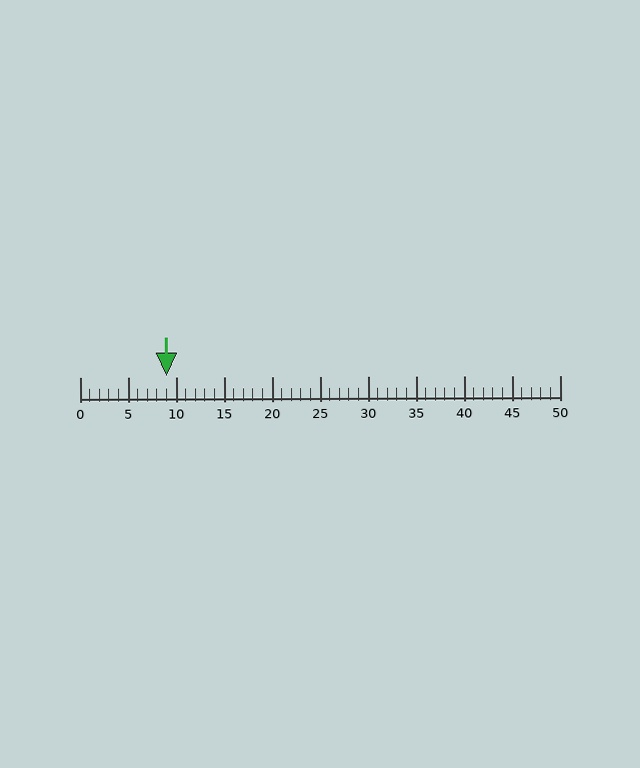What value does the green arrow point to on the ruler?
The green arrow points to approximately 9.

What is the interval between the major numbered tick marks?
The major tick marks are spaced 5 units apart.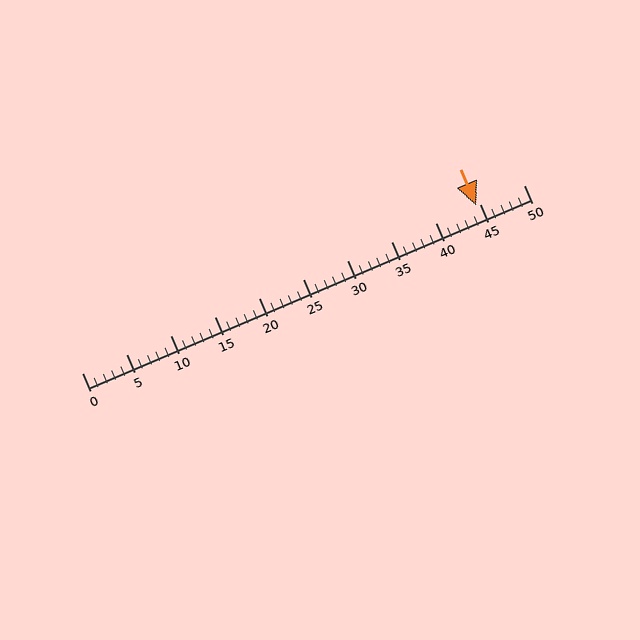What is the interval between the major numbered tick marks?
The major tick marks are spaced 5 units apart.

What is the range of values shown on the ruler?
The ruler shows values from 0 to 50.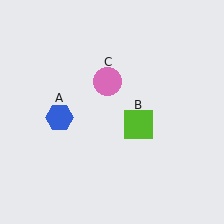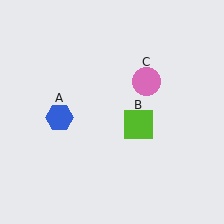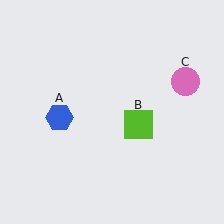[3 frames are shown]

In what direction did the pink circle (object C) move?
The pink circle (object C) moved right.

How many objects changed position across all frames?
1 object changed position: pink circle (object C).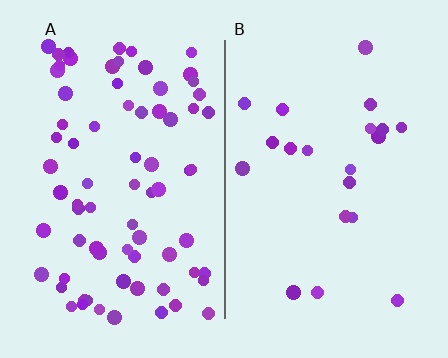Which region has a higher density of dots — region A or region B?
A (the left).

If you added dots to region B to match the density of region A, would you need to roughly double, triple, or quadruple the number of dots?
Approximately quadruple.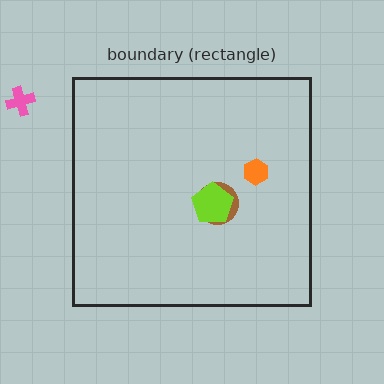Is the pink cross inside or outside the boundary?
Outside.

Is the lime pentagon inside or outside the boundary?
Inside.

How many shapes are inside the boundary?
3 inside, 1 outside.